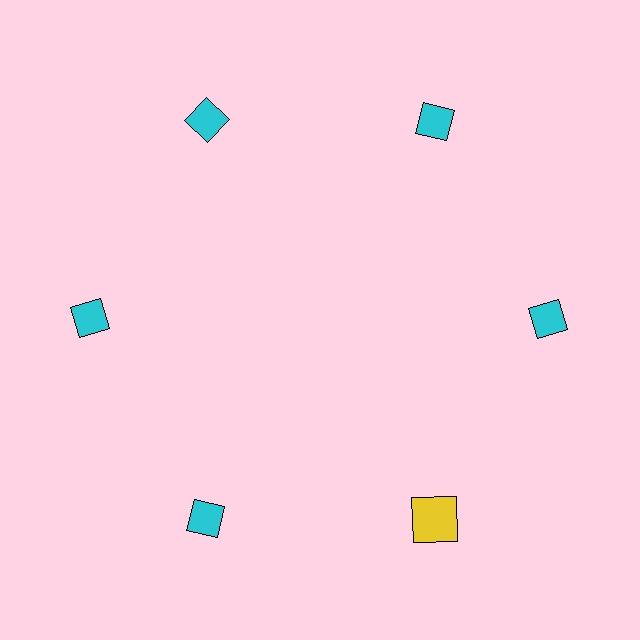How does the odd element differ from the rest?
It differs in both color (yellow instead of cyan) and shape (square instead of diamond).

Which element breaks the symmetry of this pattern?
The yellow square at roughly the 5 o'clock position breaks the symmetry. All other shapes are cyan diamonds.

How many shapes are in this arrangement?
There are 6 shapes arranged in a ring pattern.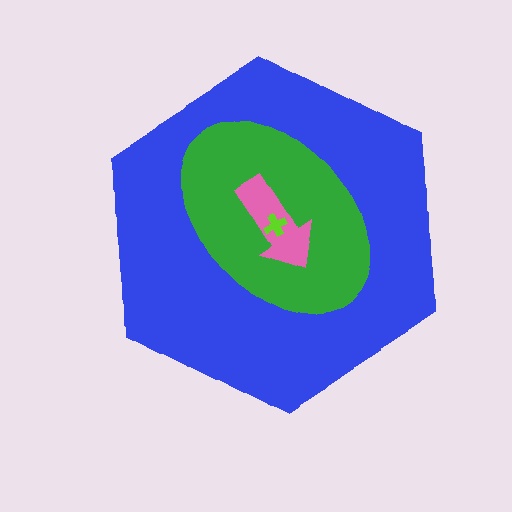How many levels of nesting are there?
4.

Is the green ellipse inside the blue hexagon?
Yes.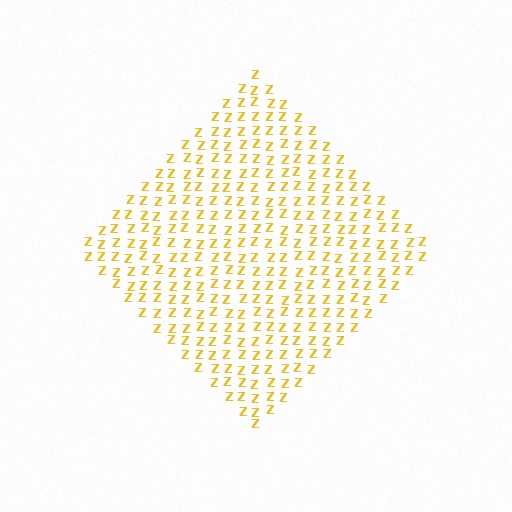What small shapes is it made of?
It is made of small letter Z's.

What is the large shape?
The large shape is a diamond.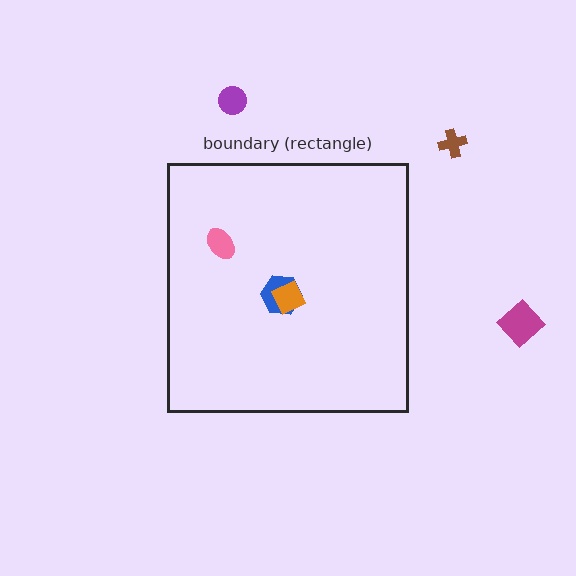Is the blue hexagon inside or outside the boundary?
Inside.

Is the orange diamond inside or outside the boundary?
Inside.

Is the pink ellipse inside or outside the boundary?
Inside.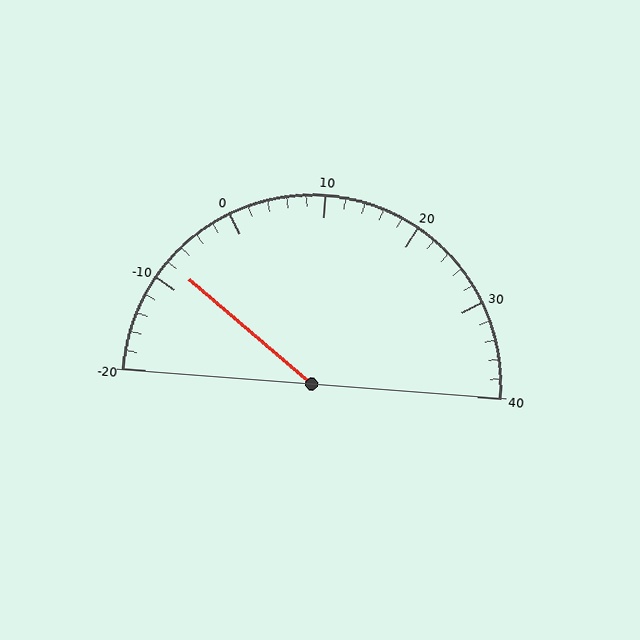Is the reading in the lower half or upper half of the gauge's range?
The reading is in the lower half of the range (-20 to 40).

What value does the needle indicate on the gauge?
The needle indicates approximately -8.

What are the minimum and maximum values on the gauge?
The gauge ranges from -20 to 40.